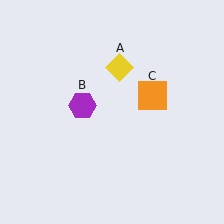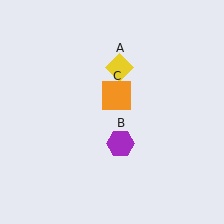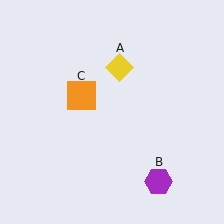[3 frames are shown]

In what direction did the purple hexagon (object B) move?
The purple hexagon (object B) moved down and to the right.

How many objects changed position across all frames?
2 objects changed position: purple hexagon (object B), orange square (object C).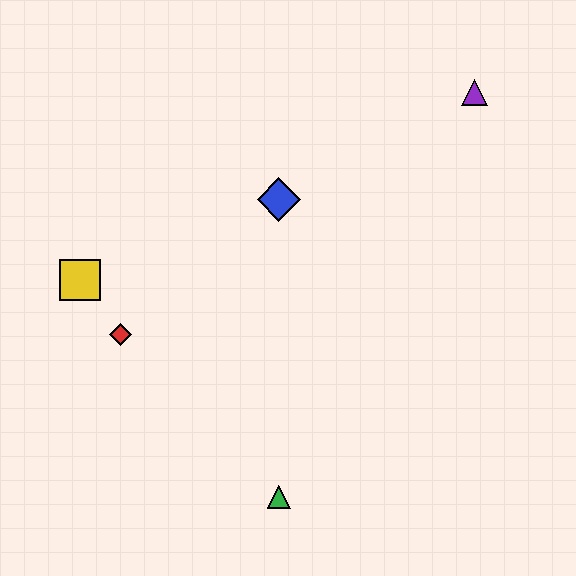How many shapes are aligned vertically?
2 shapes (the blue diamond, the green triangle) are aligned vertically.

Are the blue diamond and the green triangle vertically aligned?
Yes, both are at x≈279.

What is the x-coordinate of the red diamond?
The red diamond is at x≈121.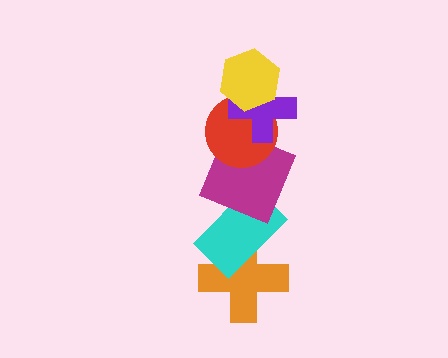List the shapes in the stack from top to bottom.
From top to bottom: the yellow hexagon, the purple cross, the red circle, the magenta square, the cyan rectangle, the orange cross.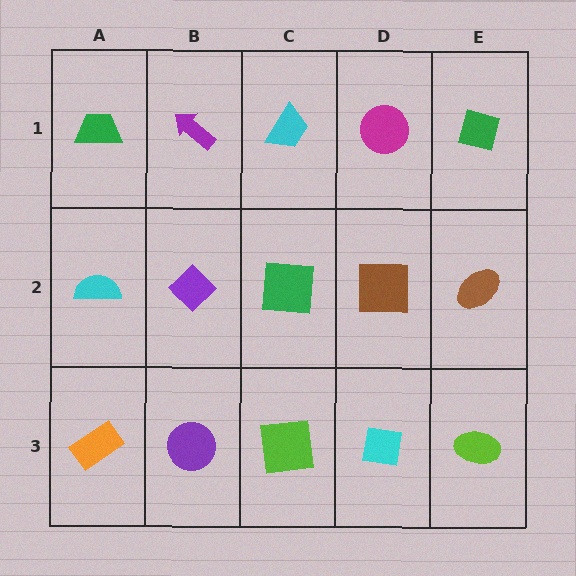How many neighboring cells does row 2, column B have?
4.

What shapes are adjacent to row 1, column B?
A purple diamond (row 2, column B), a green trapezoid (row 1, column A), a cyan trapezoid (row 1, column C).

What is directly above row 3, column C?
A green square.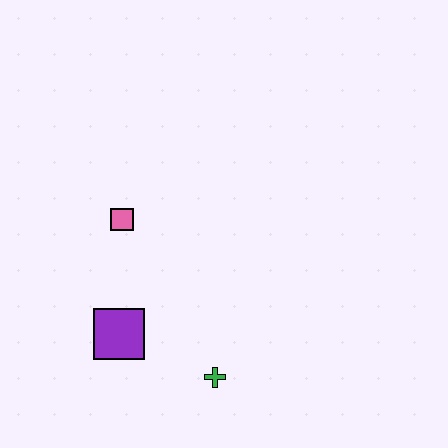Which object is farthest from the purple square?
The pink square is farthest from the purple square.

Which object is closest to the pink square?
The purple square is closest to the pink square.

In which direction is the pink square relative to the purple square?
The pink square is above the purple square.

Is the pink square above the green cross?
Yes